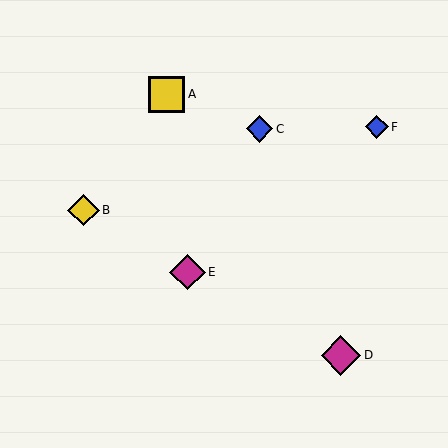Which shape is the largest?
The magenta diamond (labeled D) is the largest.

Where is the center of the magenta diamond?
The center of the magenta diamond is at (341, 355).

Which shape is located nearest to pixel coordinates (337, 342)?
The magenta diamond (labeled D) at (341, 355) is nearest to that location.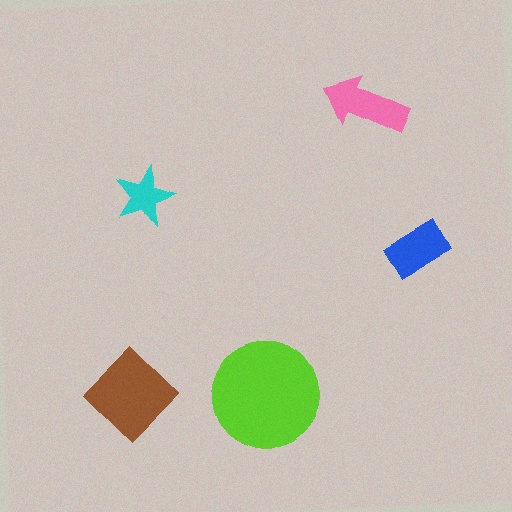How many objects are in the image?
There are 5 objects in the image.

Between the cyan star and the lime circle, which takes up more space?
The lime circle.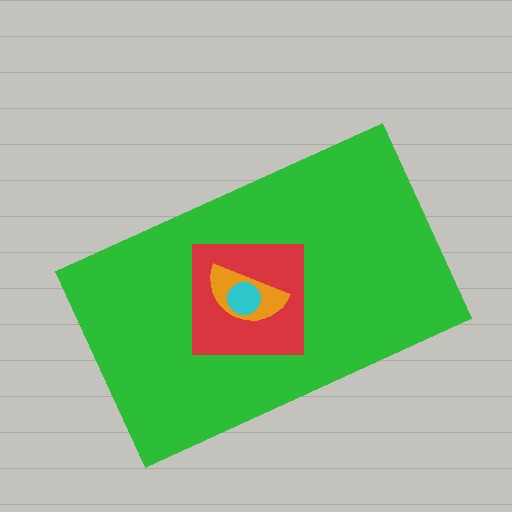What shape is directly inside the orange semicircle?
The cyan circle.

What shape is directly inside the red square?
The orange semicircle.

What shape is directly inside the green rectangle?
The red square.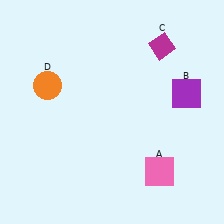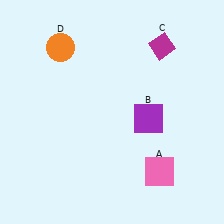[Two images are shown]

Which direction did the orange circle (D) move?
The orange circle (D) moved up.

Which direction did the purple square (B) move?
The purple square (B) moved left.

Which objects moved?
The objects that moved are: the purple square (B), the orange circle (D).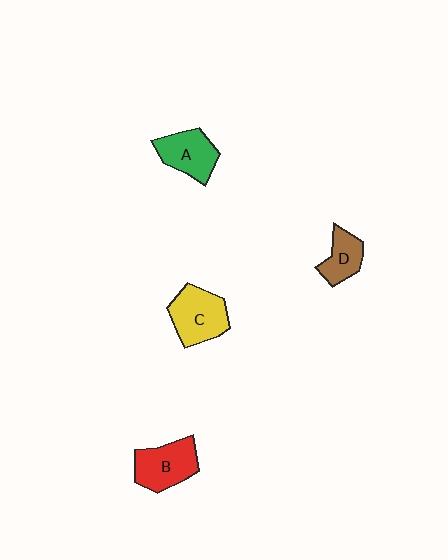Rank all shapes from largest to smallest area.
From largest to smallest: C (yellow), B (red), A (green), D (brown).